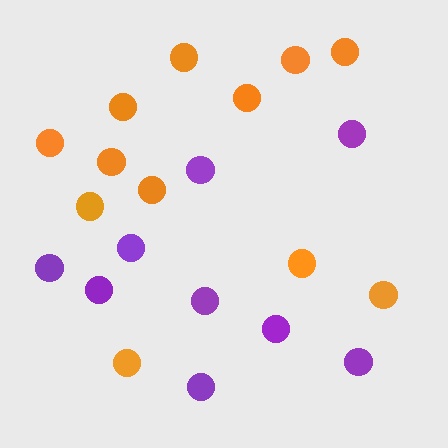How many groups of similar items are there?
There are 2 groups: one group of orange circles (12) and one group of purple circles (9).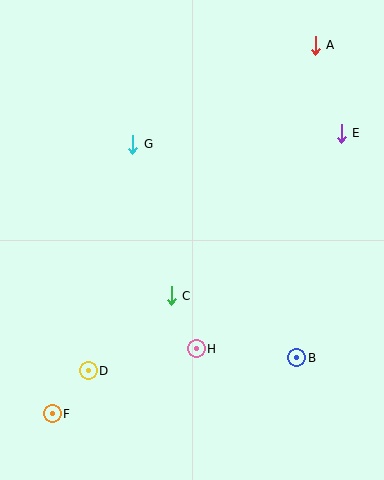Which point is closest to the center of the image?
Point C at (171, 296) is closest to the center.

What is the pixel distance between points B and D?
The distance between B and D is 209 pixels.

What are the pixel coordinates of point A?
Point A is at (315, 45).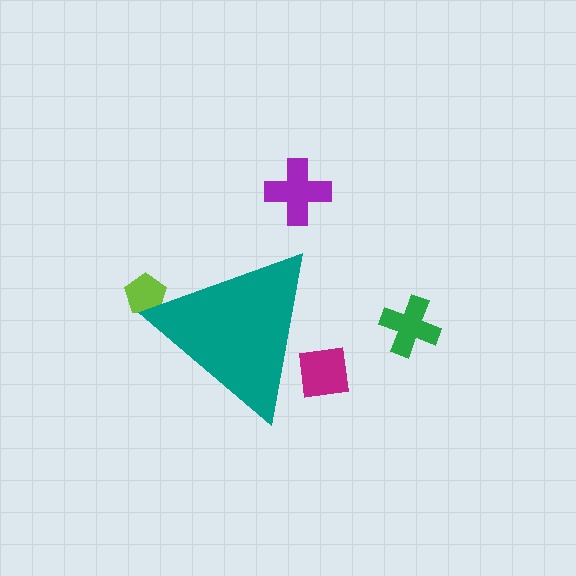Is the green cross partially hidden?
No, the green cross is fully visible.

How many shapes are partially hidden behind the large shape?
2 shapes are partially hidden.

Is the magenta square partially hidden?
Yes, the magenta square is partially hidden behind the teal triangle.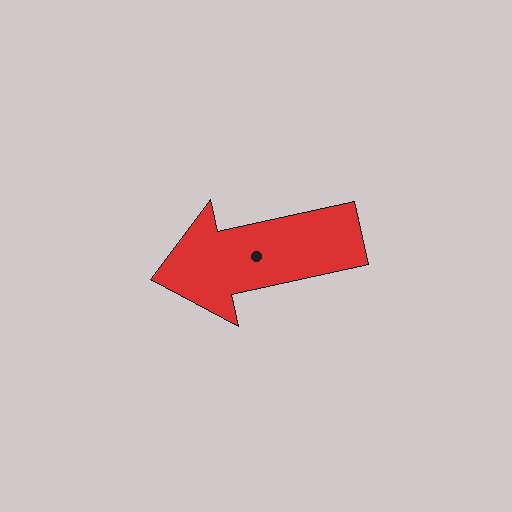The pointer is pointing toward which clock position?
Roughly 9 o'clock.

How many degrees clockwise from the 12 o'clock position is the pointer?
Approximately 258 degrees.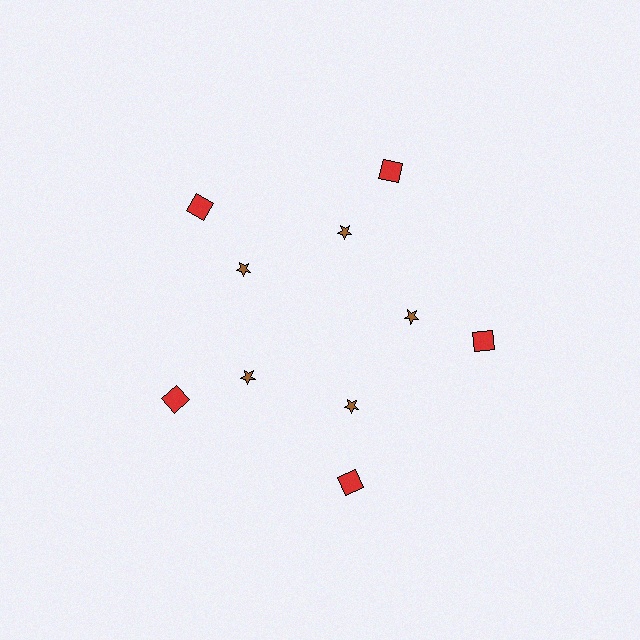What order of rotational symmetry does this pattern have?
This pattern has 5-fold rotational symmetry.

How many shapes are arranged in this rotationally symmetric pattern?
There are 10 shapes, arranged in 5 groups of 2.